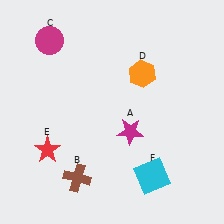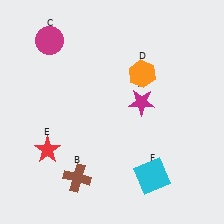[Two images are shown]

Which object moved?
The magenta star (A) moved up.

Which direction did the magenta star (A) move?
The magenta star (A) moved up.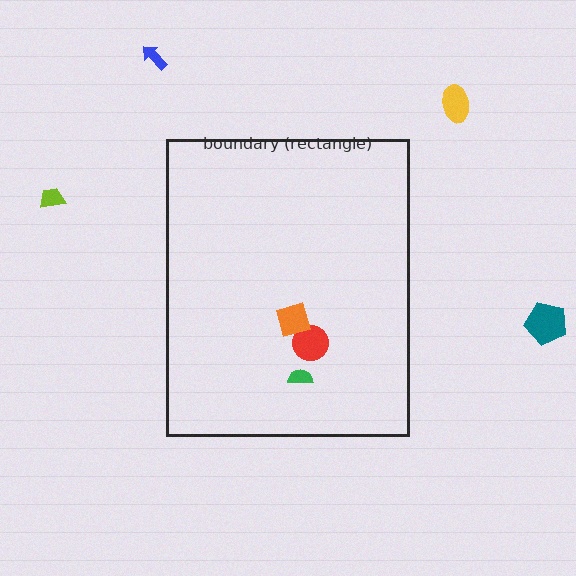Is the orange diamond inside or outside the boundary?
Inside.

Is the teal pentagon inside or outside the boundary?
Outside.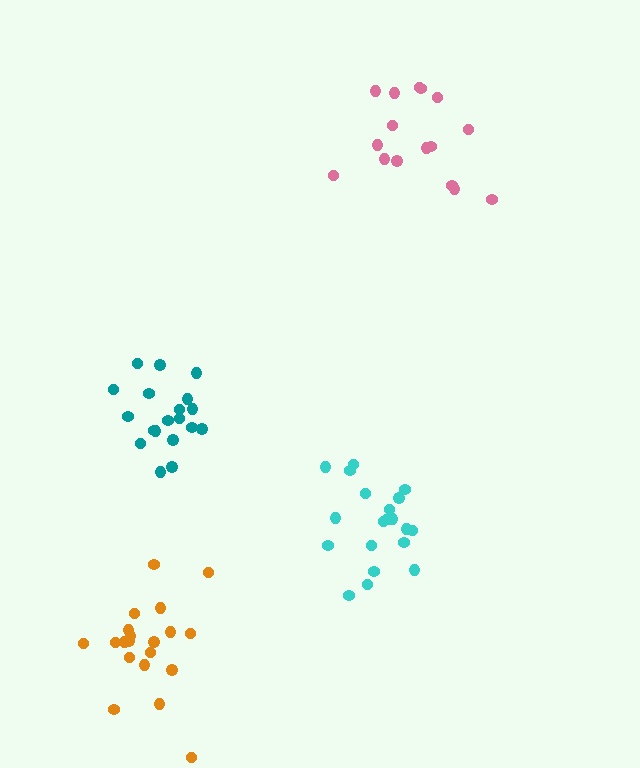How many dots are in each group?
Group 1: 20 dots, Group 2: 19 dots, Group 3: 16 dots, Group 4: 20 dots (75 total).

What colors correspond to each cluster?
The clusters are colored: cyan, teal, pink, orange.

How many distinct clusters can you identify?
There are 4 distinct clusters.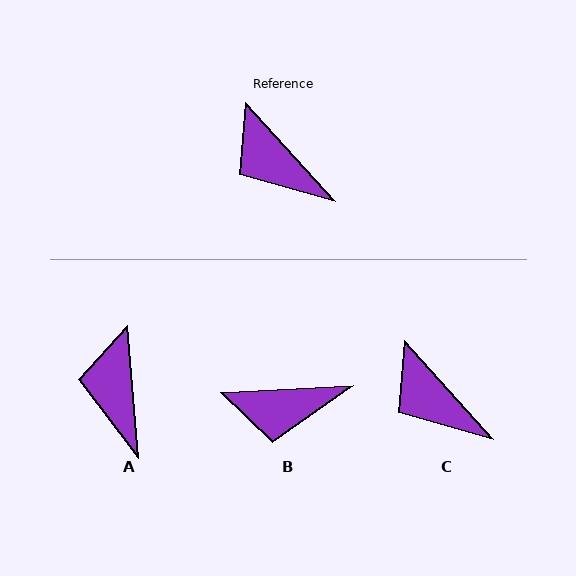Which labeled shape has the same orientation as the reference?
C.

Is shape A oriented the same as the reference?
No, it is off by about 37 degrees.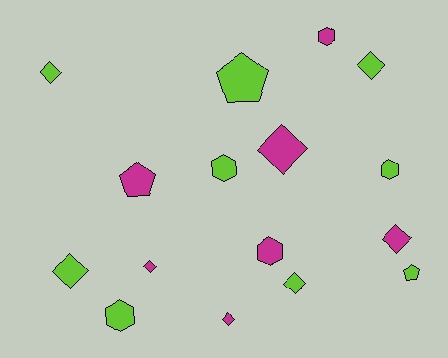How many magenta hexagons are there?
There are 2 magenta hexagons.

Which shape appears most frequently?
Diamond, with 8 objects.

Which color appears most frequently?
Lime, with 9 objects.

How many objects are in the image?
There are 16 objects.